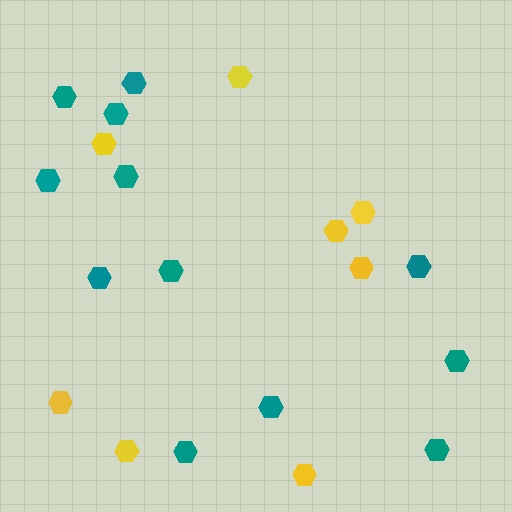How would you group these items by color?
There are 2 groups: one group of yellow hexagons (8) and one group of teal hexagons (12).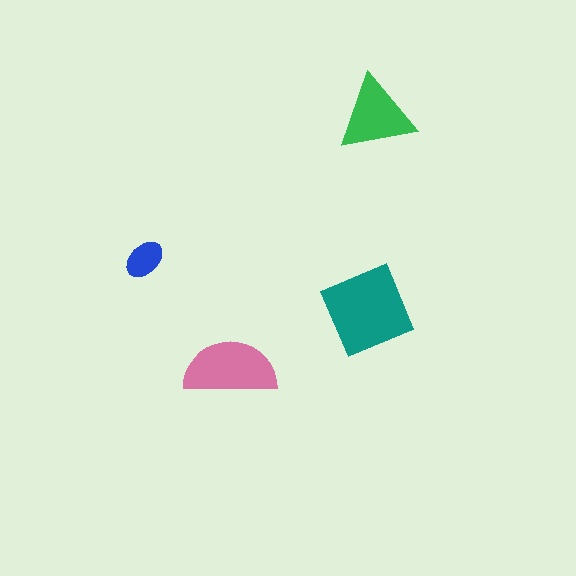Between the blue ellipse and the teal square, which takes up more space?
The teal square.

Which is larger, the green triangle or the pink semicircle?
The pink semicircle.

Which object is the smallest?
The blue ellipse.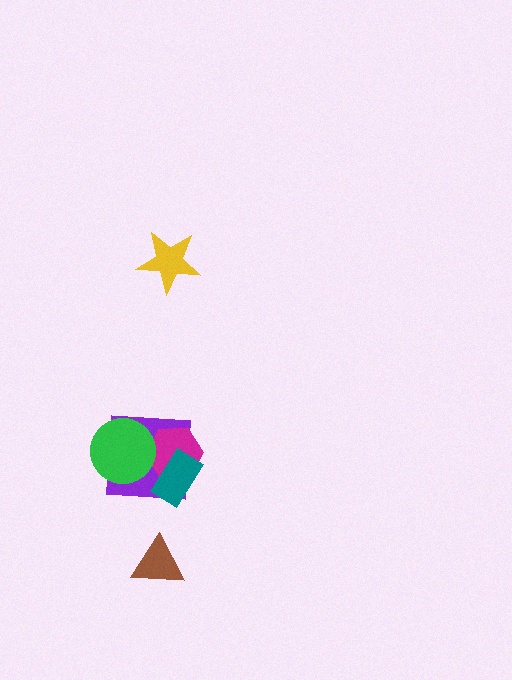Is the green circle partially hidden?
No, no other shape covers it.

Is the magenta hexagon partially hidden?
Yes, it is partially covered by another shape.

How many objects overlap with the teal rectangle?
2 objects overlap with the teal rectangle.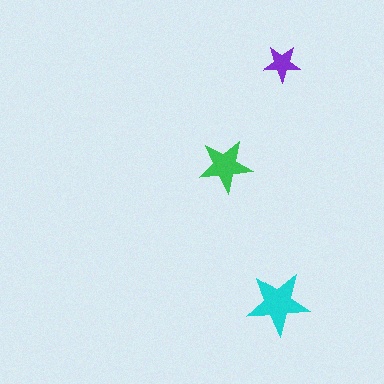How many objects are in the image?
There are 3 objects in the image.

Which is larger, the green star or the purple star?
The green one.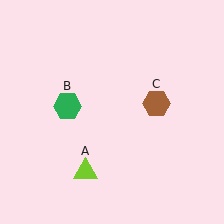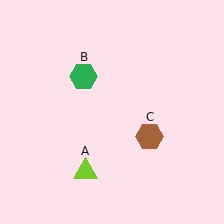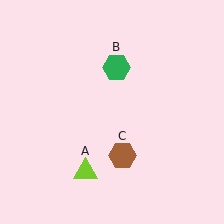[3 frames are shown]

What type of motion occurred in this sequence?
The green hexagon (object B), brown hexagon (object C) rotated clockwise around the center of the scene.